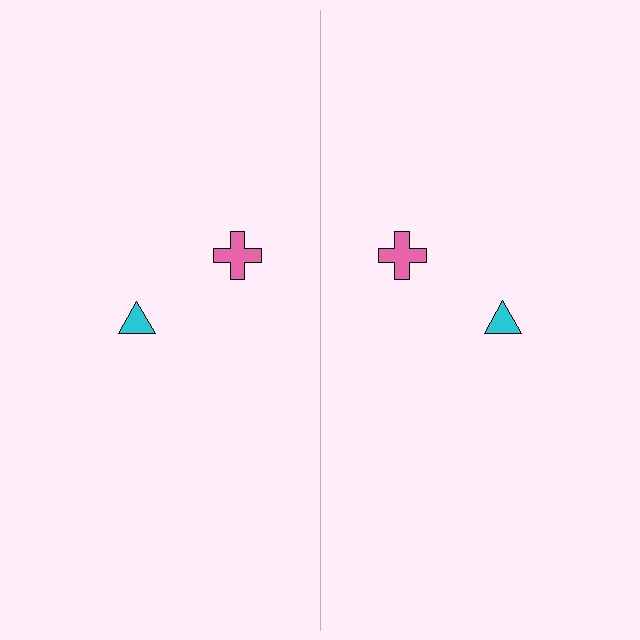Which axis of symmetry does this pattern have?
The pattern has a vertical axis of symmetry running through the center of the image.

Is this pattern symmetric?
Yes, this pattern has bilateral (reflection) symmetry.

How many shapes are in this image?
There are 4 shapes in this image.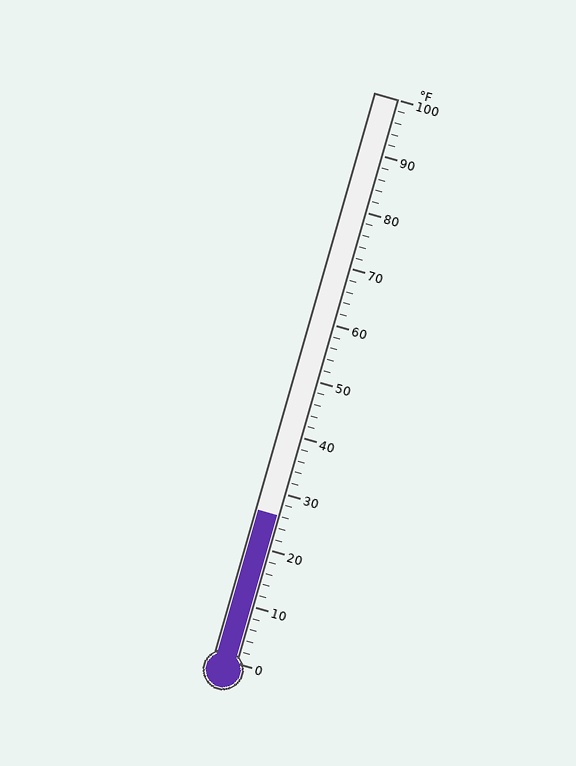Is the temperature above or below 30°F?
The temperature is below 30°F.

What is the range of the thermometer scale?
The thermometer scale ranges from 0°F to 100°F.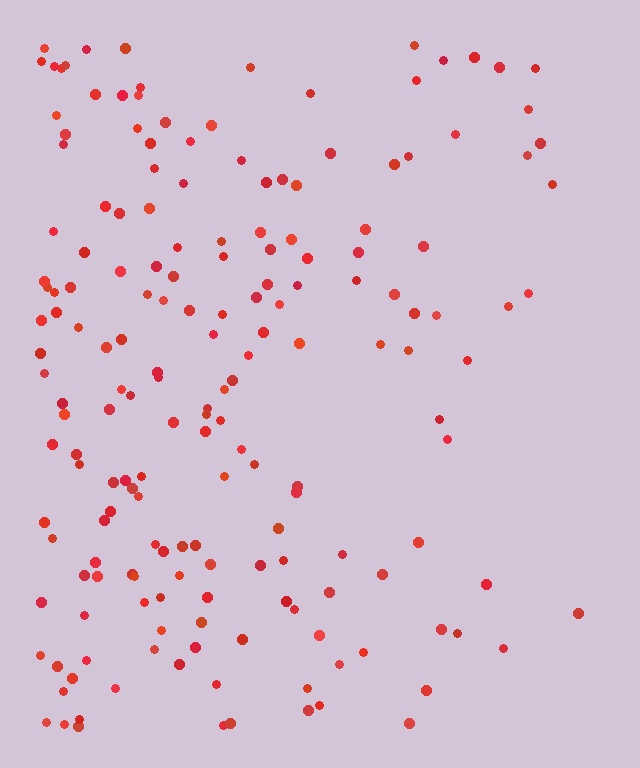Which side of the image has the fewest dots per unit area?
The right.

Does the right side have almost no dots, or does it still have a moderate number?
Still a moderate number, just noticeably fewer than the left.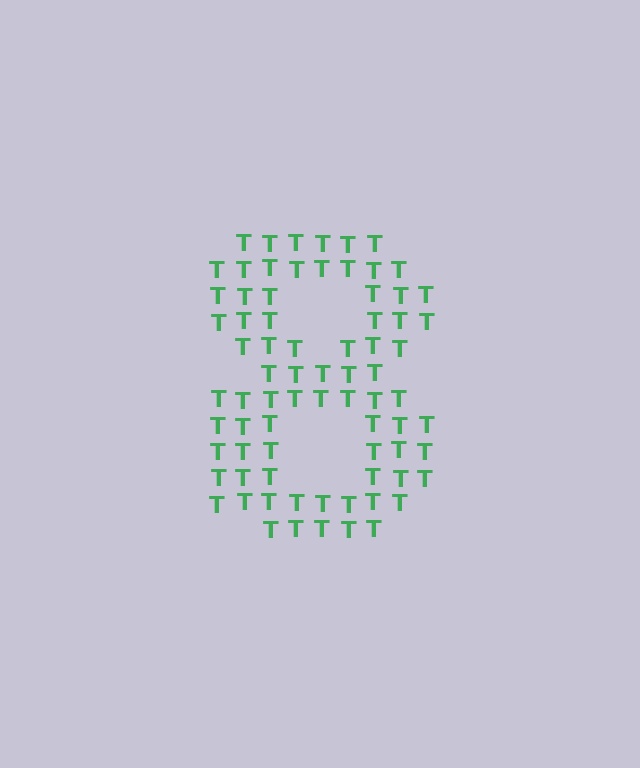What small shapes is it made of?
It is made of small letter T's.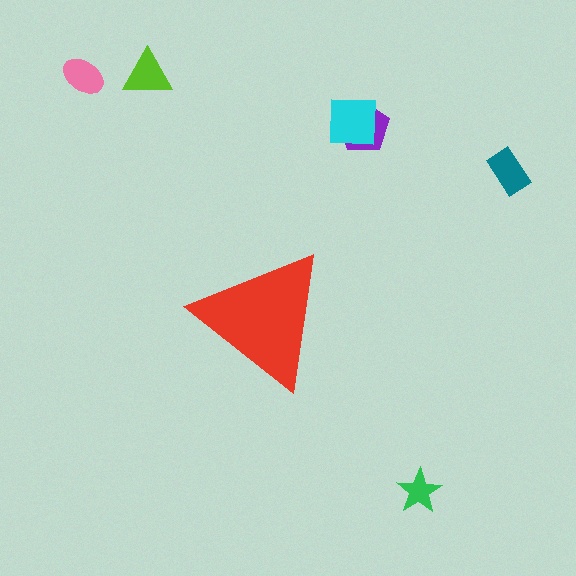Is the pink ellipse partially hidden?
No, the pink ellipse is fully visible.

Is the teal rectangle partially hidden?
No, the teal rectangle is fully visible.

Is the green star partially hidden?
No, the green star is fully visible.